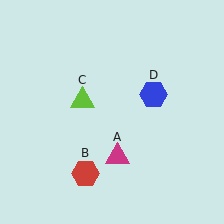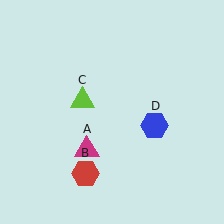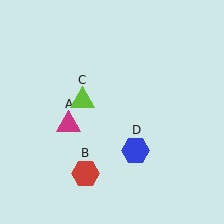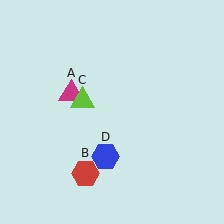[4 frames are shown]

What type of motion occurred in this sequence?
The magenta triangle (object A), blue hexagon (object D) rotated clockwise around the center of the scene.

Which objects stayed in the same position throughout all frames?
Red hexagon (object B) and lime triangle (object C) remained stationary.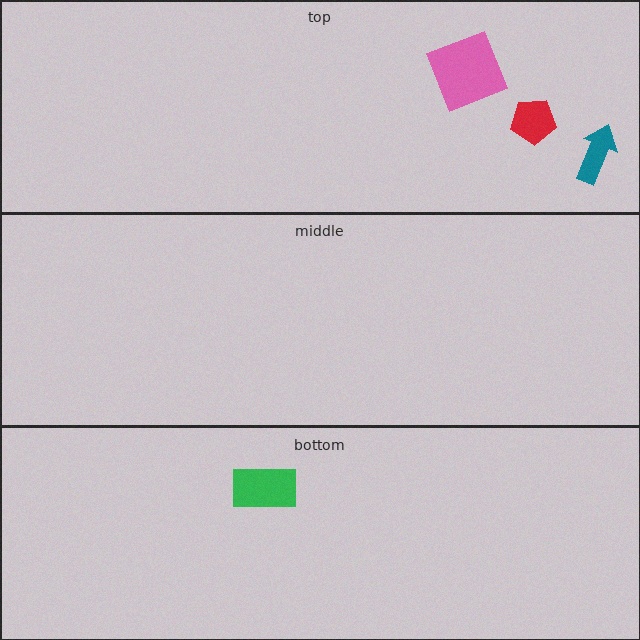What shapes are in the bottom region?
The green rectangle.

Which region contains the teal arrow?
The top region.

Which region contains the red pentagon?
The top region.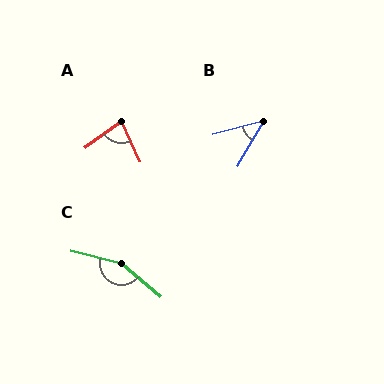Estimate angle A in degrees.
Approximately 78 degrees.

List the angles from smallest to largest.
B (45°), A (78°), C (154°).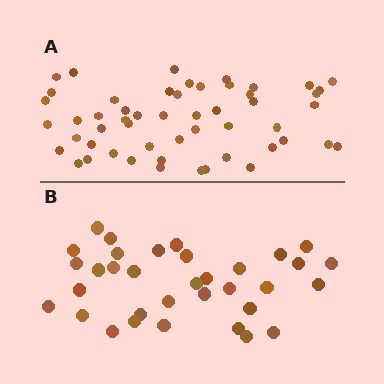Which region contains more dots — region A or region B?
Region A (the top region) has more dots.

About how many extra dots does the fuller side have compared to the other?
Region A has approximately 20 more dots than region B.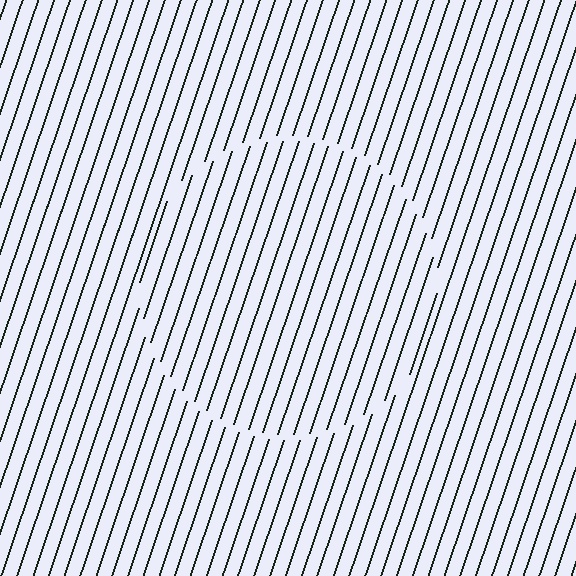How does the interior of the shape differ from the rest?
The interior of the shape contains the same grating, shifted by half a period — the contour is defined by the phase discontinuity where line-ends from the inner and outer gratings abut.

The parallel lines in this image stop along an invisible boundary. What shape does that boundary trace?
An illusory circle. The interior of the shape contains the same grating, shifted by half a period — the contour is defined by the phase discontinuity where line-ends from the inner and outer gratings abut.